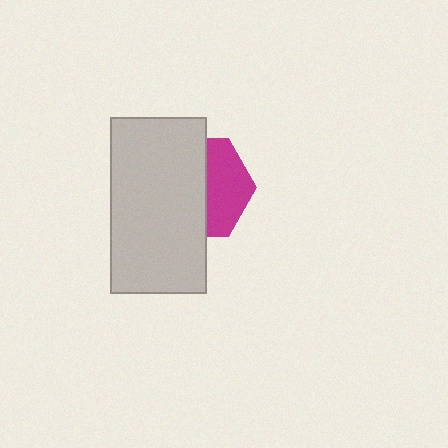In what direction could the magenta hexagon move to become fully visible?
The magenta hexagon could move right. That would shift it out from behind the light gray rectangle entirely.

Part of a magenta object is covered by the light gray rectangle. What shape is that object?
It is a hexagon.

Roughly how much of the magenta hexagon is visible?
A small part of it is visible (roughly 41%).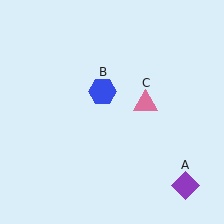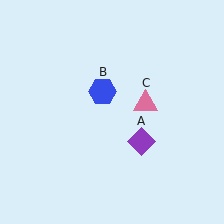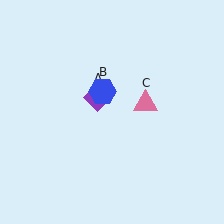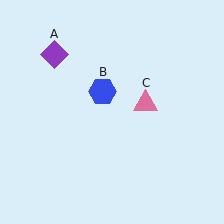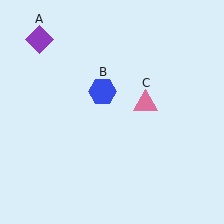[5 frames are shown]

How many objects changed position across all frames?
1 object changed position: purple diamond (object A).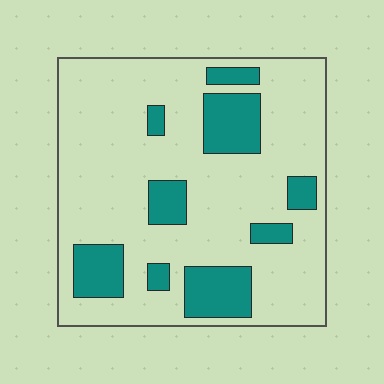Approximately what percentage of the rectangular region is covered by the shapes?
Approximately 20%.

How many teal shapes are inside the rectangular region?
9.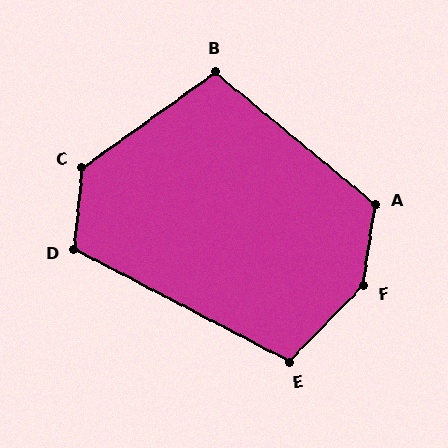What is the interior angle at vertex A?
Approximately 121 degrees (obtuse).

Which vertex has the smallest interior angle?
B, at approximately 105 degrees.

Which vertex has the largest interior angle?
F, at approximately 144 degrees.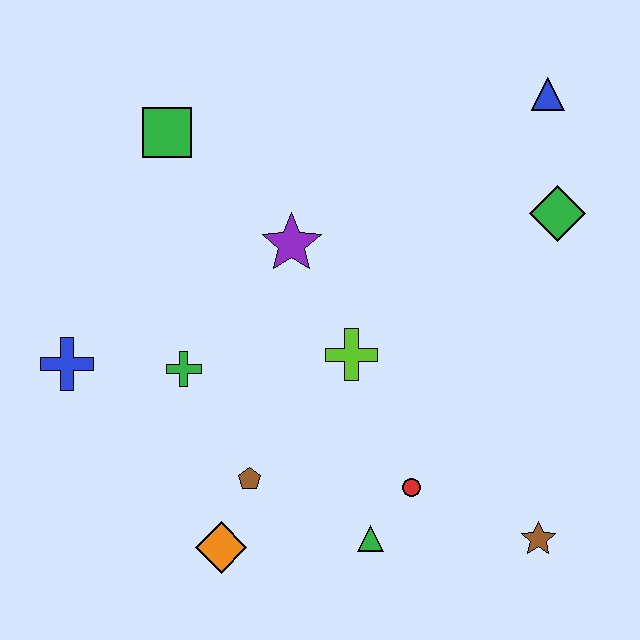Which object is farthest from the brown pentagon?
The blue triangle is farthest from the brown pentagon.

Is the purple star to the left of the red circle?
Yes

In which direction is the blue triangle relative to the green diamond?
The blue triangle is above the green diamond.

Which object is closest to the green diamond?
The blue triangle is closest to the green diamond.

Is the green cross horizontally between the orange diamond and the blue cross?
Yes